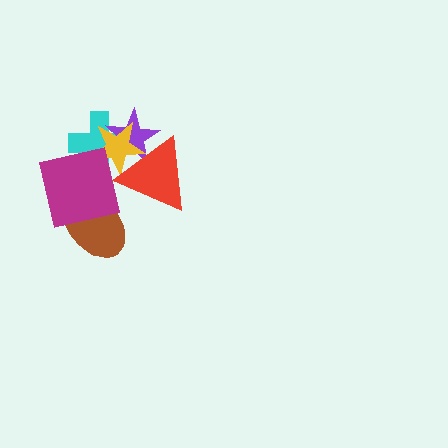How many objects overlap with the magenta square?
3 objects overlap with the magenta square.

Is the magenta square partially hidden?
No, no other shape covers it.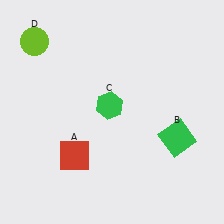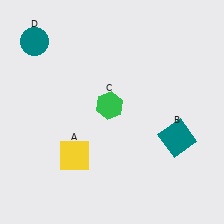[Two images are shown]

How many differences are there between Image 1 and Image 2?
There are 3 differences between the two images.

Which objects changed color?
A changed from red to yellow. B changed from green to teal. D changed from lime to teal.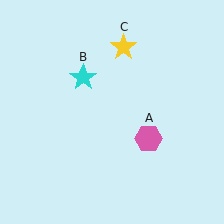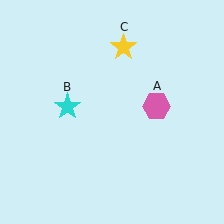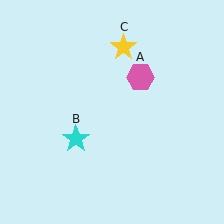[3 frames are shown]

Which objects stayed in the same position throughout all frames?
Yellow star (object C) remained stationary.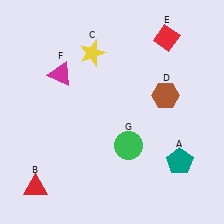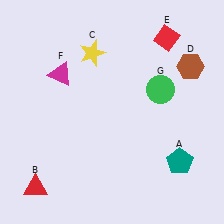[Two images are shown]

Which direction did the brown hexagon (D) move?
The brown hexagon (D) moved up.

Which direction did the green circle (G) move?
The green circle (G) moved up.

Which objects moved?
The objects that moved are: the brown hexagon (D), the green circle (G).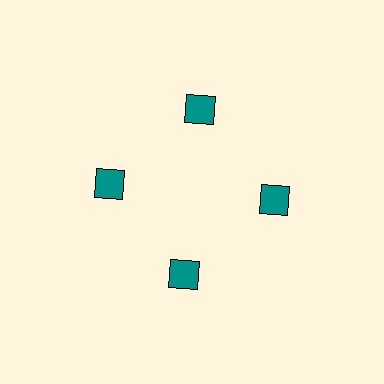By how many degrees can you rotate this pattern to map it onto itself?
The pattern maps onto itself every 90 degrees of rotation.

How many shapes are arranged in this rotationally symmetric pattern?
There are 4 shapes, arranged in 4 groups of 1.